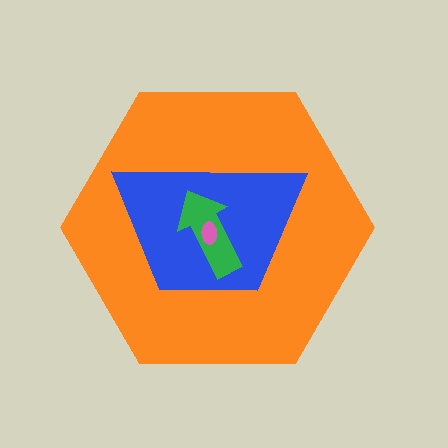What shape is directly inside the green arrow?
The pink ellipse.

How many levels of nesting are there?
4.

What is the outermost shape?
The orange hexagon.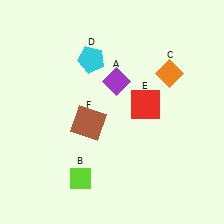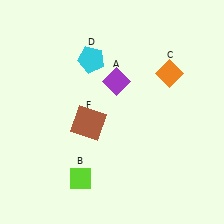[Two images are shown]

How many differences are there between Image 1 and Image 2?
There is 1 difference between the two images.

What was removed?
The red square (E) was removed in Image 2.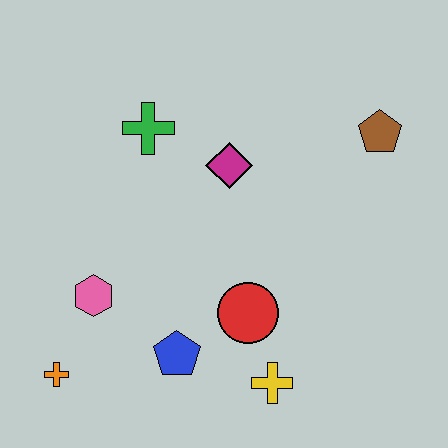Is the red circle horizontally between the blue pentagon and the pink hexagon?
No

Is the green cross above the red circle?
Yes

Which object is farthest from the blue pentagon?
The brown pentagon is farthest from the blue pentagon.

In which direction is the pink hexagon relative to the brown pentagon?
The pink hexagon is to the left of the brown pentagon.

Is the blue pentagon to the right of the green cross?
Yes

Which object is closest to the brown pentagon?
The magenta diamond is closest to the brown pentagon.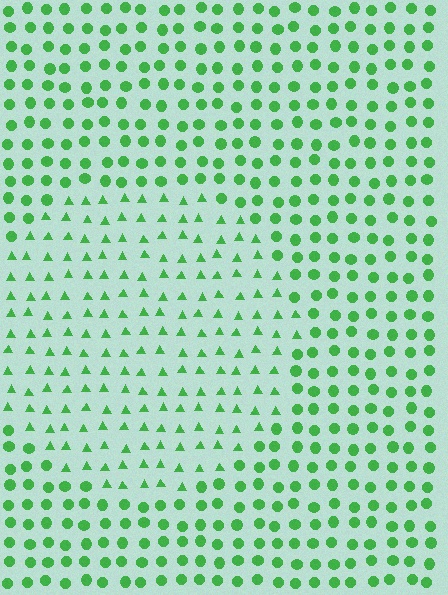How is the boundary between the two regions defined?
The boundary is defined by a change in element shape: triangles inside vs. circles outside. All elements share the same color and spacing.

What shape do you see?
I see a circle.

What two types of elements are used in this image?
The image uses triangles inside the circle region and circles outside it.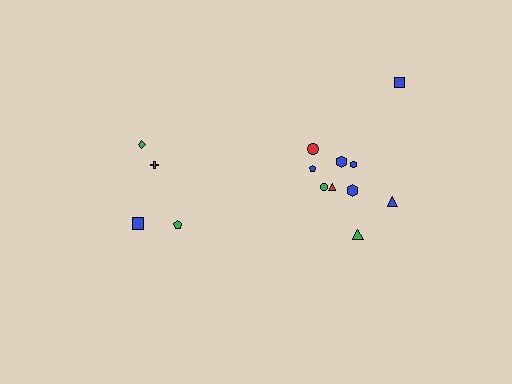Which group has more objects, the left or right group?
The right group.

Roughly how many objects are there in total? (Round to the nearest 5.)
Roughly 15 objects in total.